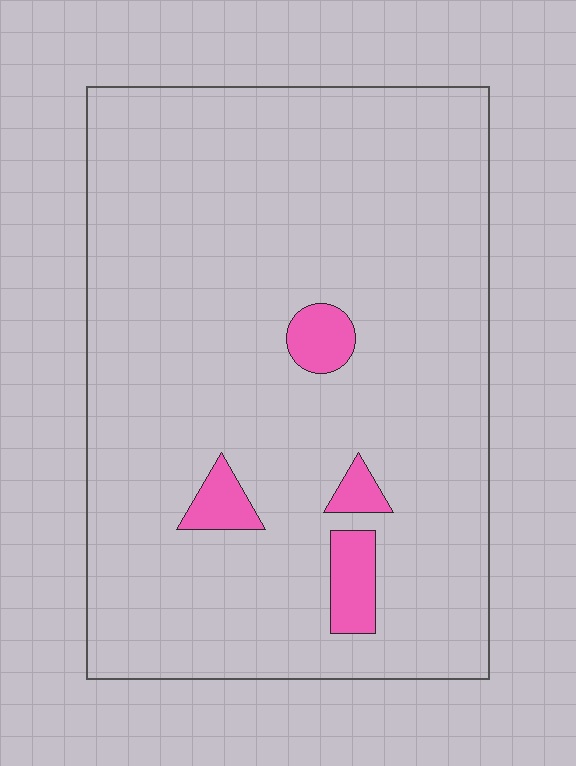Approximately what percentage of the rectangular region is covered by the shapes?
Approximately 5%.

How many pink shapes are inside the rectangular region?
4.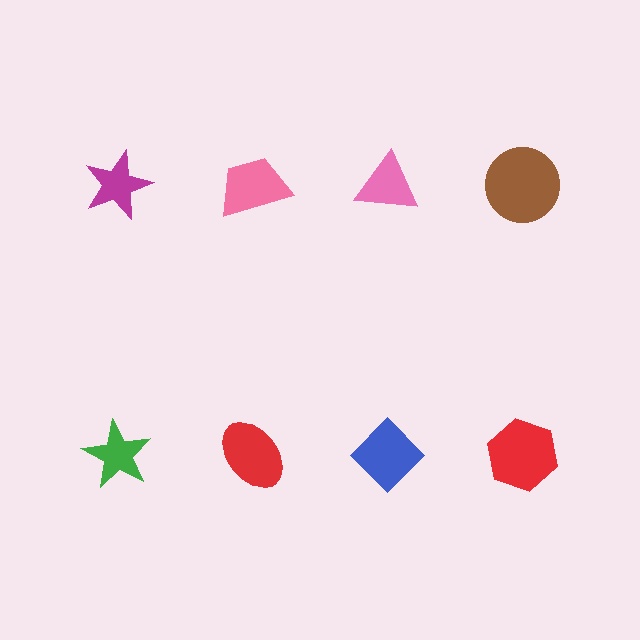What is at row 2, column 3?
A blue diamond.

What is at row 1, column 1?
A magenta star.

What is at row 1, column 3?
A pink triangle.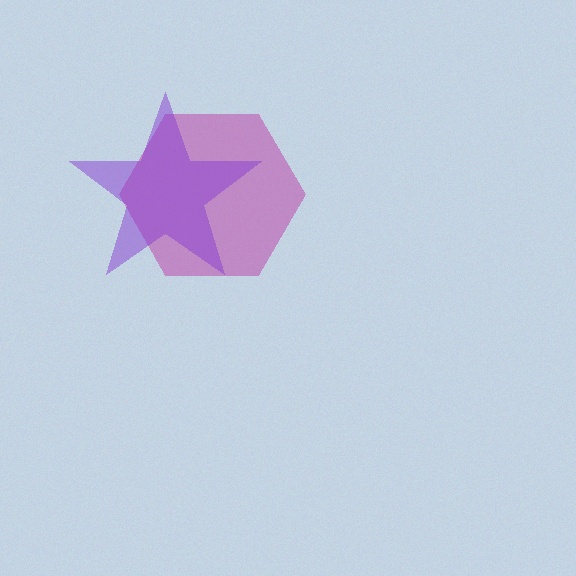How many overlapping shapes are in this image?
There are 2 overlapping shapes in the image.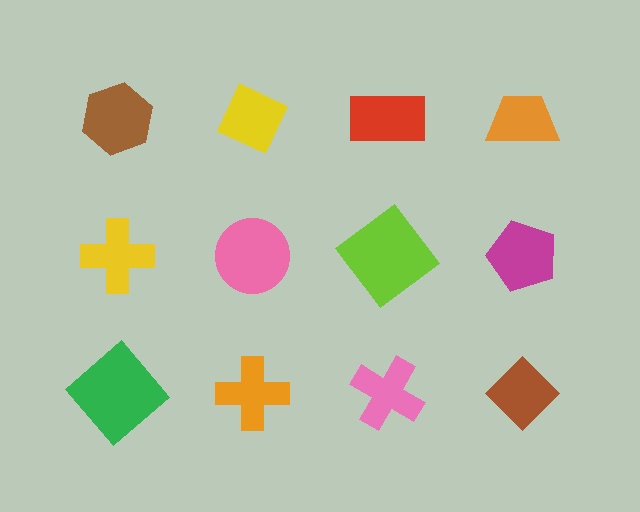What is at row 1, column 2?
A yellow diamond.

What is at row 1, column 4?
An orange trapezoid.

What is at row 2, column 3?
A lime diamond.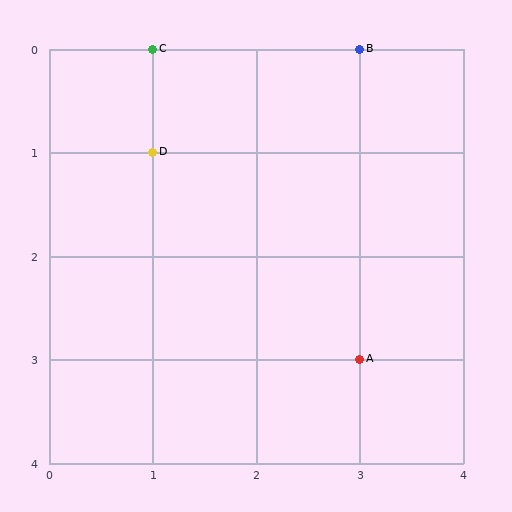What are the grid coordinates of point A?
Point A is at grid coordinates (3, 3).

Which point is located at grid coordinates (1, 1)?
Point D is at (1, 1).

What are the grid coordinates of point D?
Point D is at grid coordinates (1, 1).